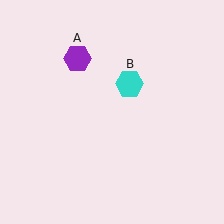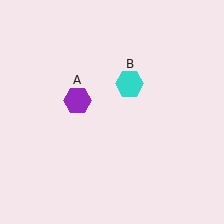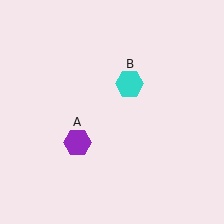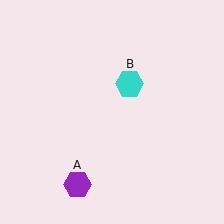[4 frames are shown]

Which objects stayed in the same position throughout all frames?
Cyan hexagon (object B) remained stationary.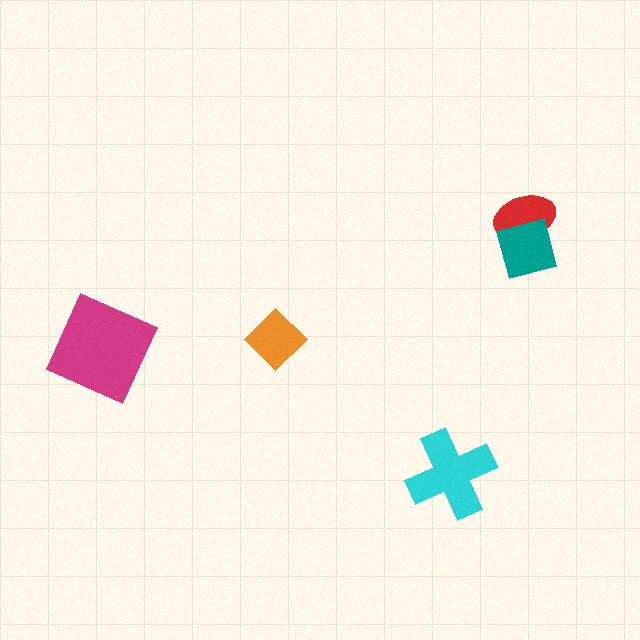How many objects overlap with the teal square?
1 object overlaps with the teal square.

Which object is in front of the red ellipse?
The teal square is in front of the red ellipse.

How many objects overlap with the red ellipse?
1 object overlaps with the red ellipse.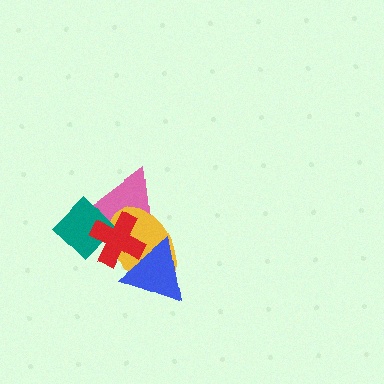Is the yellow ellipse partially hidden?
Yes, it is partially covered by another shape.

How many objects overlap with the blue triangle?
3 objects overlap with the blue triangle.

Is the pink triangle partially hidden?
Yes, it is partially covered by another shape.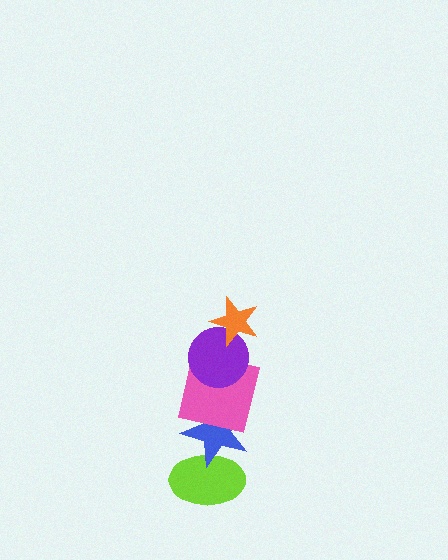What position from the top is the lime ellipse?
The lime ellipse is 5th from the top.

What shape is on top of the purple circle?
The orange star is on top of the purple circle.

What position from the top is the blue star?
The blue star is 4th from the top.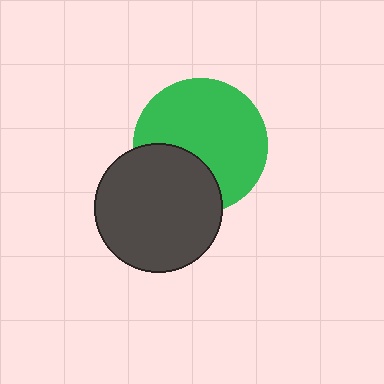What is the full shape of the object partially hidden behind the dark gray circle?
The partially hidden object is a green circle.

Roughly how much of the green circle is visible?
Most of it is visible (roughly 70%).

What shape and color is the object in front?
The object in front is a dark gray circle.